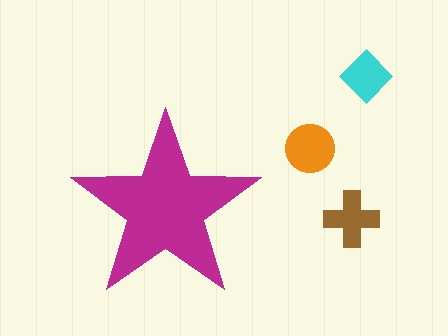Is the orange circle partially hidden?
No, the orange circle is fully visible.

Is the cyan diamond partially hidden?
No, the cyan diamond is fully visible.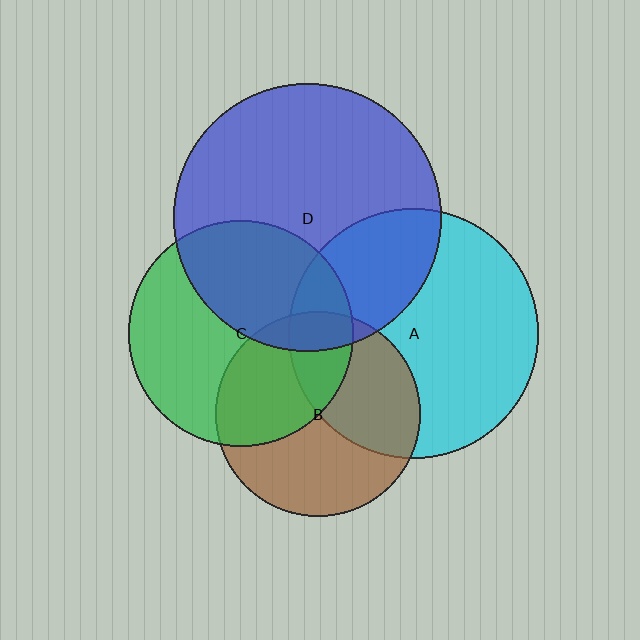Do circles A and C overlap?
Yes.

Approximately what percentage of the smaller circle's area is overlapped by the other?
Approximately 20%.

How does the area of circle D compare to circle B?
Approximately 1.7 times.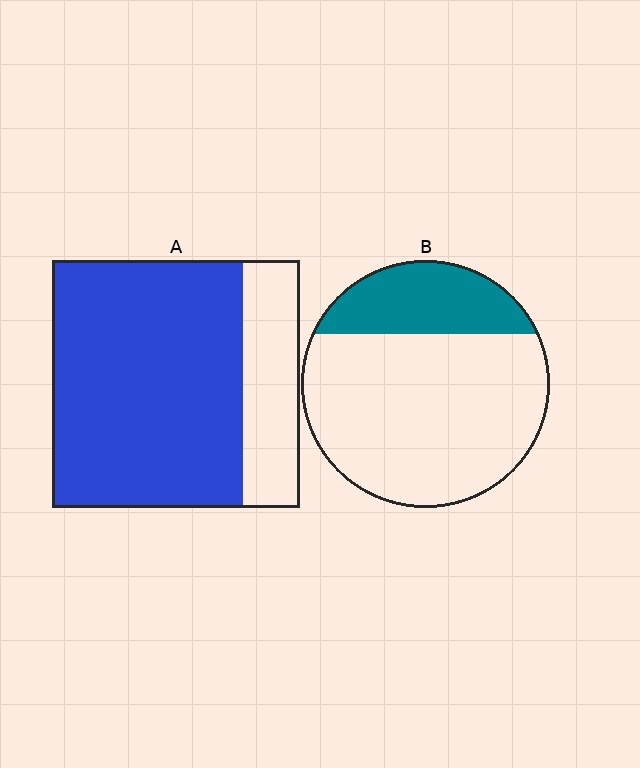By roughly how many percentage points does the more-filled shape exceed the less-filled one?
By roughly 50 percentage points (A over B).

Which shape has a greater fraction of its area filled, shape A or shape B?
Shape A.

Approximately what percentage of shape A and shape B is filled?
A is approximately 75% and B is approximately 25%.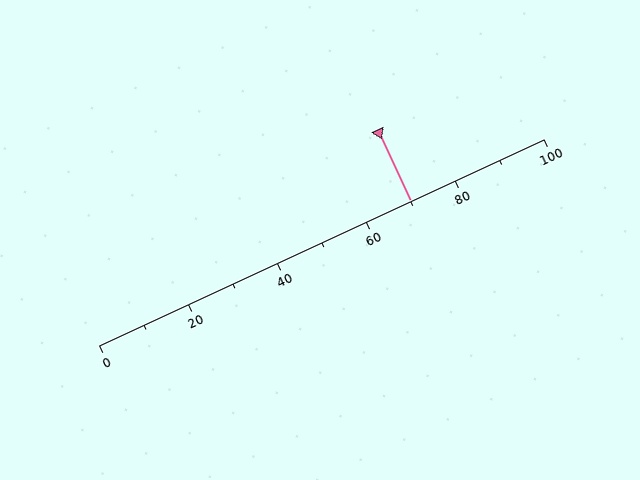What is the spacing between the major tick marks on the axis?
The major ticks are spaced 20 apart.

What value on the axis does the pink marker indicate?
The marker indicates approximately 70.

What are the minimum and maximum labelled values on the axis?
The axis runs from 0 to 100.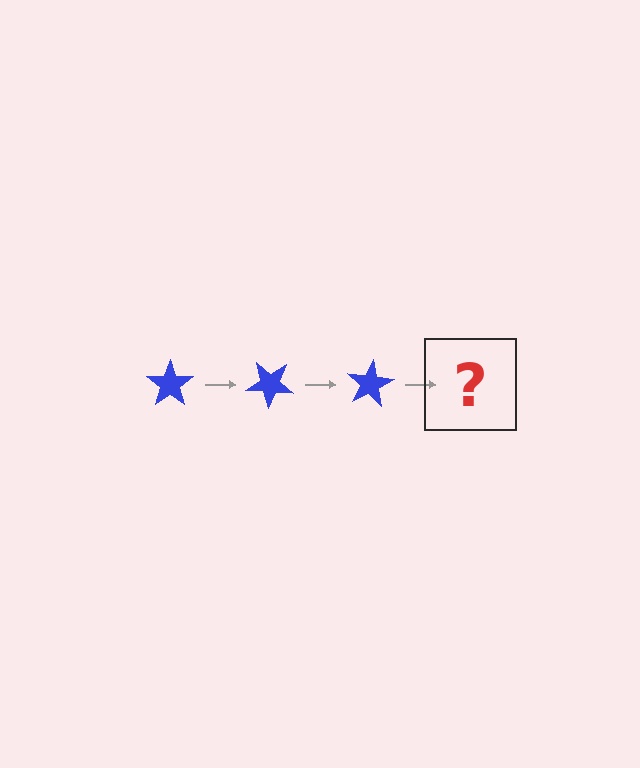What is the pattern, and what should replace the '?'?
The pattern is that the star rotates 40 degrees each step. The '?' should be a blue star rotated 120 degrees.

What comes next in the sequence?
The next element should be a blue star rotated 120 degrees.